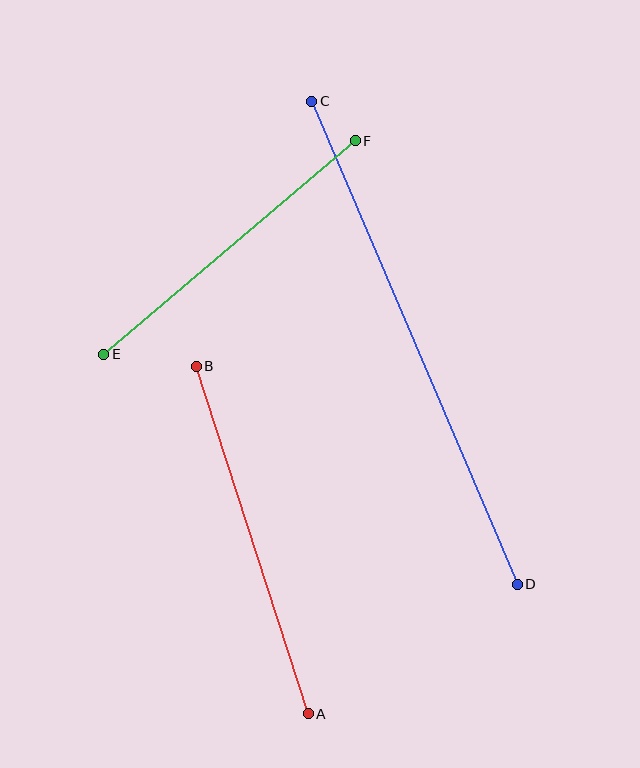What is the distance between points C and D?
The distance is approximately 525 pixels.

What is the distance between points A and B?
The distance is approximately 365 pixels.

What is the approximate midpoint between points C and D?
The midpoint is at approximately (414, 343) pixels.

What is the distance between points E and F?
The distance is approximately 330 pixels.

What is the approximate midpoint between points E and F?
The midpoint is at approximately (229, 247) pixels.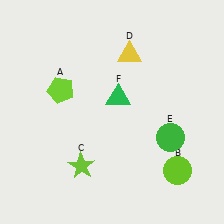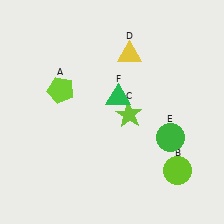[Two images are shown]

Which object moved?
The lime star (C) moved up.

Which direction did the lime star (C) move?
The lime star (C) moved up.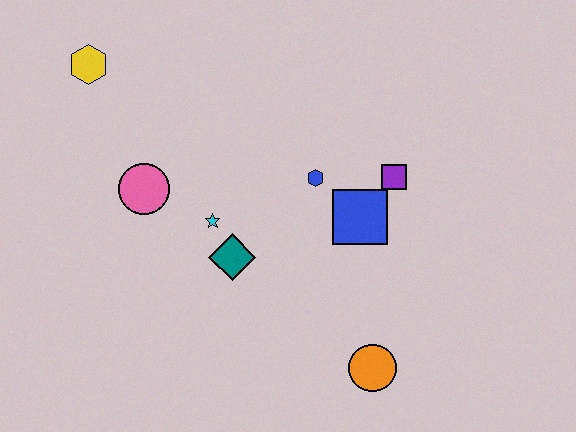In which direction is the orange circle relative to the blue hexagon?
The orange circle is below the blue hexagon.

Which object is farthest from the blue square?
The yellow hexagon is farthest from the blue square.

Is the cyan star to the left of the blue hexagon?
Yes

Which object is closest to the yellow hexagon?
The pink circle is closest to the yellow hexagon.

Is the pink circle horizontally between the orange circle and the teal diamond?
No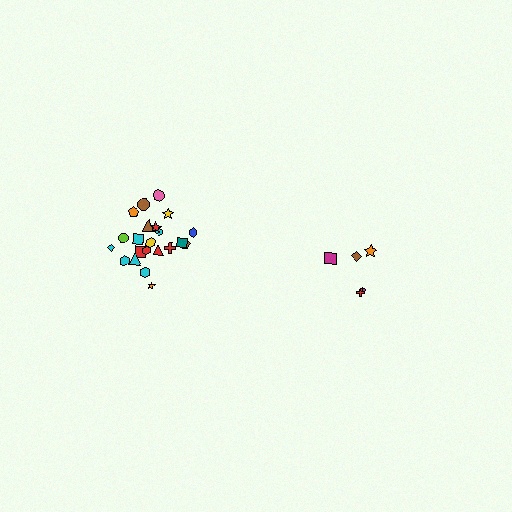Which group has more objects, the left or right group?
The left group.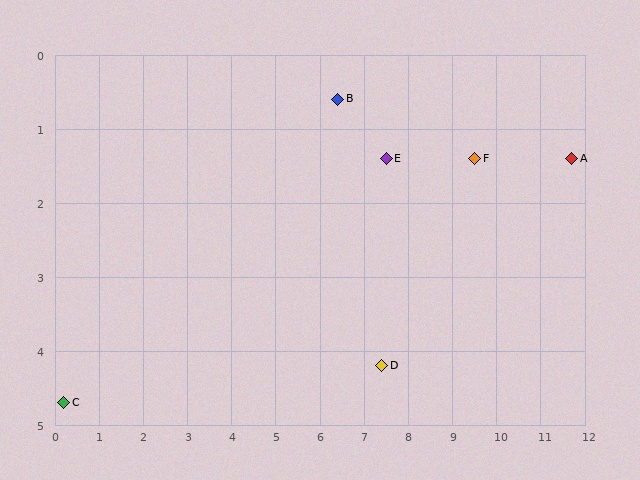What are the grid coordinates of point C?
Point C is at approximately (0.2, 4.7).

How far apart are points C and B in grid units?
Points C and B are about 7.4 grid units apart.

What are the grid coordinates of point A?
Point A is at approximately (11.7, 1.4).